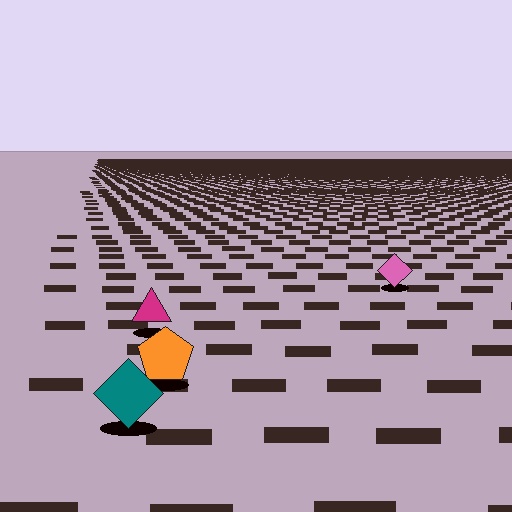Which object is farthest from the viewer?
The pink diamond is farthest from the viewer. It appears smaller and the ground texture around it is denser.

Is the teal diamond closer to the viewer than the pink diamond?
Yes. The teal diamond is closer — you can tell from the texture gradient: the ground texture is coarser near it.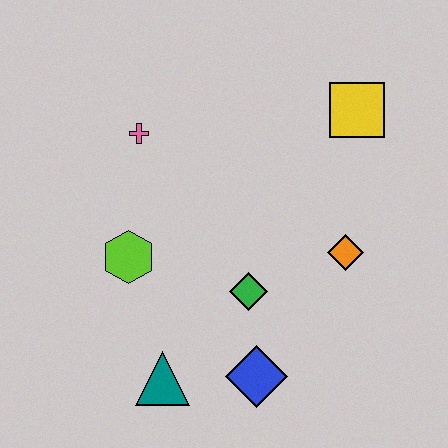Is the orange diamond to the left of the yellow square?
Yes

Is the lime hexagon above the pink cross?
No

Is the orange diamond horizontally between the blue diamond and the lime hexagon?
No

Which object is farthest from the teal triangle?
The yellow square is farthest from the teal triangle.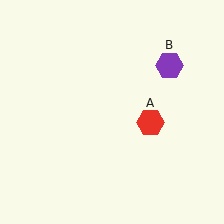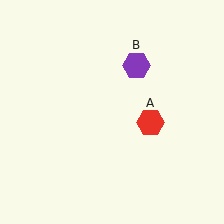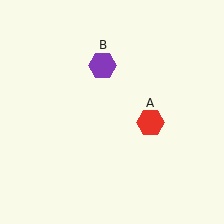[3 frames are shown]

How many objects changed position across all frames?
1 object changed position: purple hexagon (object B).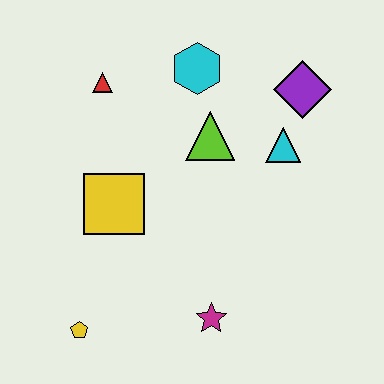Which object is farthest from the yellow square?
The purple diamond is farthest from the yellow square.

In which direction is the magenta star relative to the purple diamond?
The magenta star is below the purple diamond.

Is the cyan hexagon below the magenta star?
No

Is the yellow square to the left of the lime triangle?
Yes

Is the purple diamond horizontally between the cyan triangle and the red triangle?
No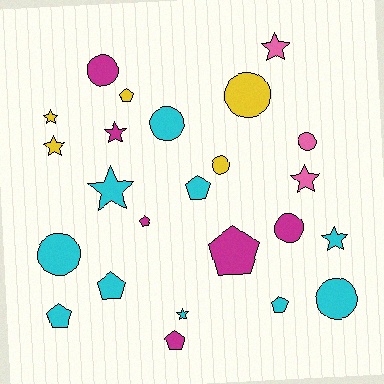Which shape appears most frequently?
Star, with 8 objects.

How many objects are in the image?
There are 24 objects.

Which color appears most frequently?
Cyan, with 10 objects.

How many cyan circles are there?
There are 3 cyan circles.